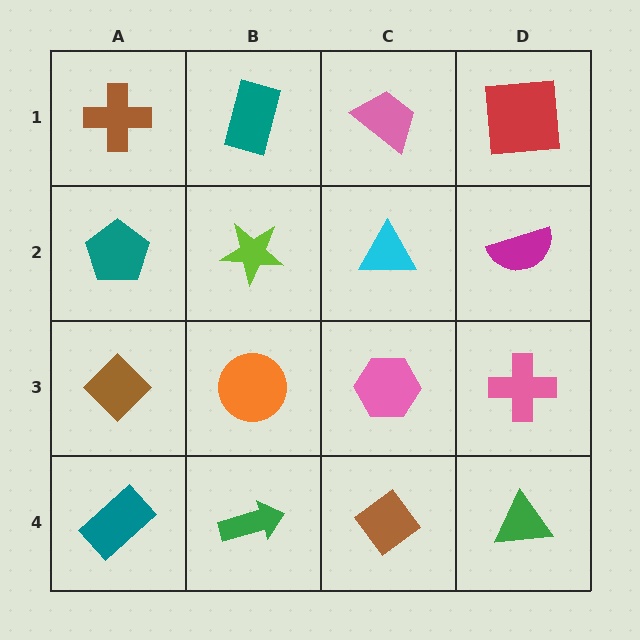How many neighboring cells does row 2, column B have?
4.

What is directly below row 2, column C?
A pink hexagon.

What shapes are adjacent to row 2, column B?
A teal rectangle (row 1, column B), an orange circle (row 3, column B), a teal pentagon (row 2, column A), a cyan triangle (row 2, column C).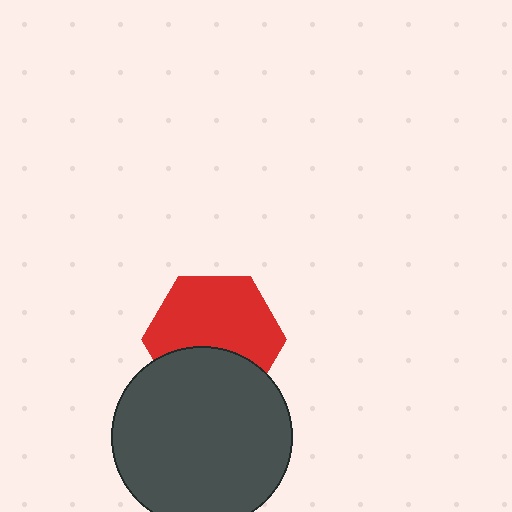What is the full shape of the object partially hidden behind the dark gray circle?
The partially hidden object is a red hexagon.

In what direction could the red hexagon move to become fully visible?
The red hexagon could move up. That would shift it out from behind the dark gray circle entirely.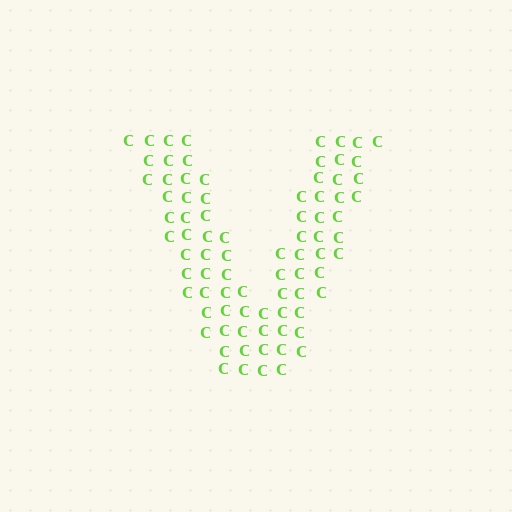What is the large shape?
The large shape is the letter V.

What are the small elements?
The small elements are letter C's.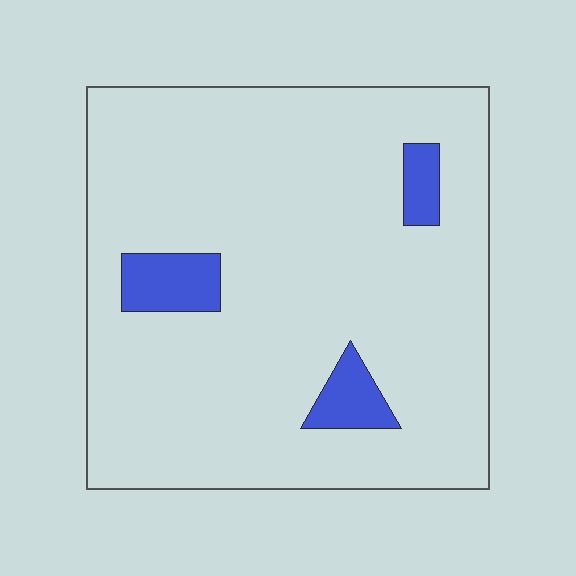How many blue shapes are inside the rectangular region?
3.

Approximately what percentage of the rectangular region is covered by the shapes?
Approximately 10%.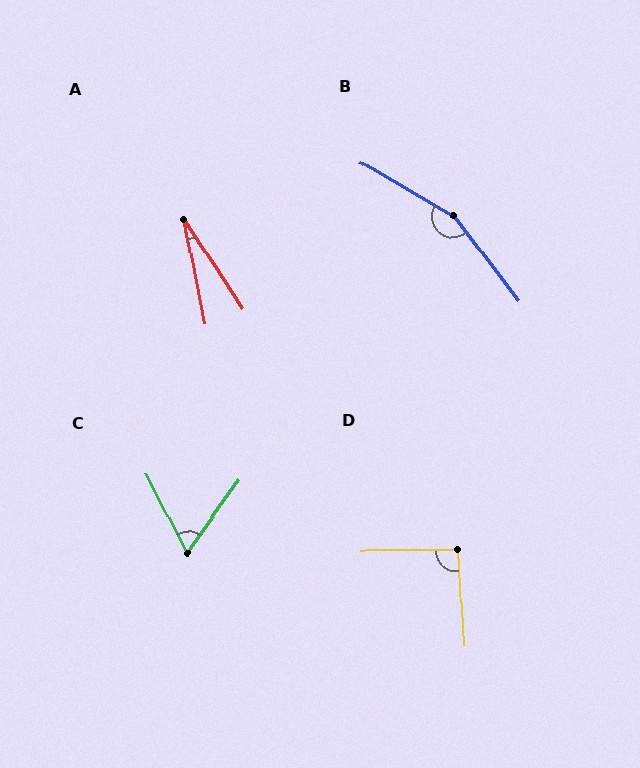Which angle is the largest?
B, at approximately 158 degrees.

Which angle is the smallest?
A, at approximately 22 degrees.